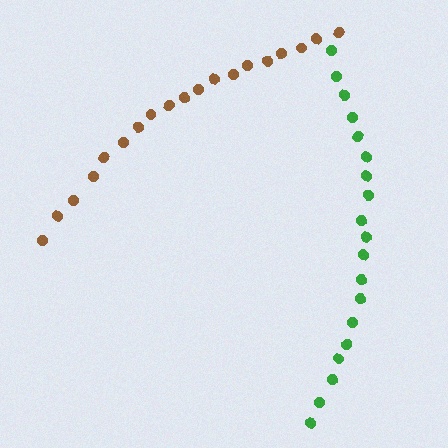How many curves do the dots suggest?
There are 2 distinct paths.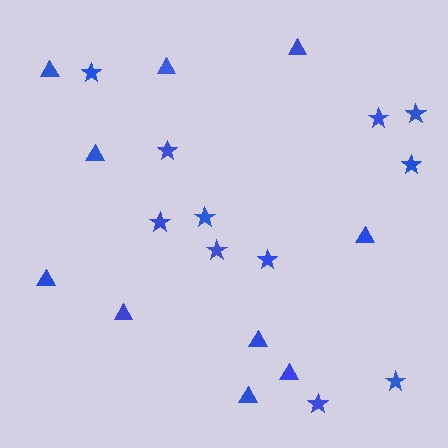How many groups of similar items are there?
There are 2 groups: one group of triangles (10) and one group of stars (11).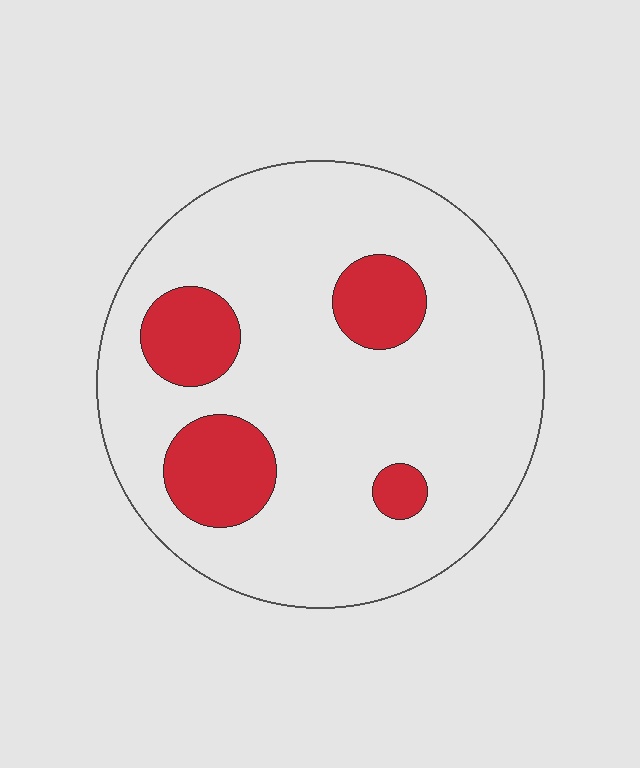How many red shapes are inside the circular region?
4.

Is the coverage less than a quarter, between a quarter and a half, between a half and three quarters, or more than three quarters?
Less than a quarter.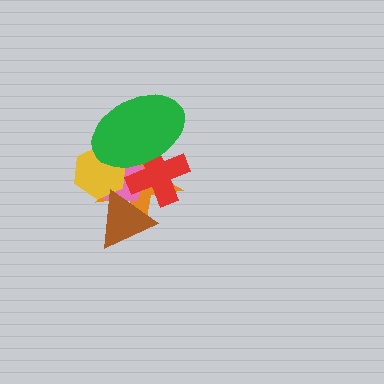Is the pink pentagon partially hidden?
Yes, it is partially covered by another shape.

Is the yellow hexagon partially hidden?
Yes, it is partially covered by another shape.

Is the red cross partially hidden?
Yes, it is partially covered by another shape.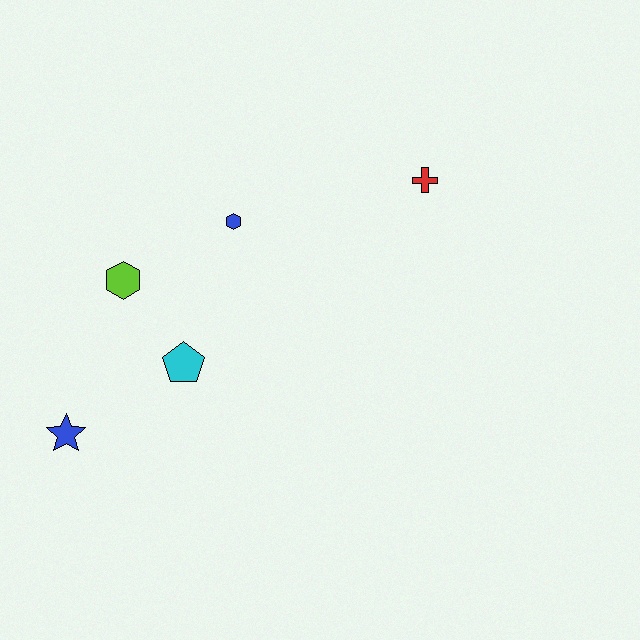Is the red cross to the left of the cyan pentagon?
No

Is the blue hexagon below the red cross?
Yes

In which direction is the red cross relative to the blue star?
The red cross is to the right of the blue star.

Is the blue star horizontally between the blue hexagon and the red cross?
No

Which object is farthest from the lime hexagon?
The red cross is farthest from the lime hexagon.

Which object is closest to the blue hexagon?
The lime hexagon is closest to the blue hexagon.